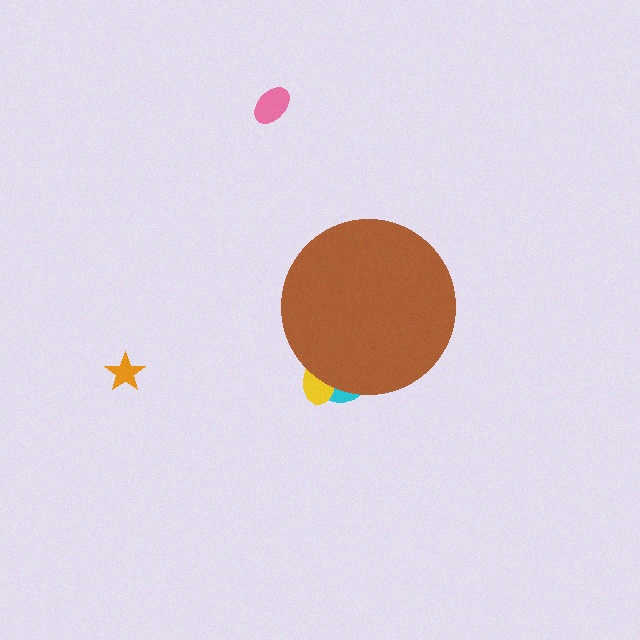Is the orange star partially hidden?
No, the orange star is fully visible.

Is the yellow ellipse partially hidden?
Yes, the yellow ellipse is partially hidden behind the brown circle.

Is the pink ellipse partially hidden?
No, the pink ellipse is fully visible.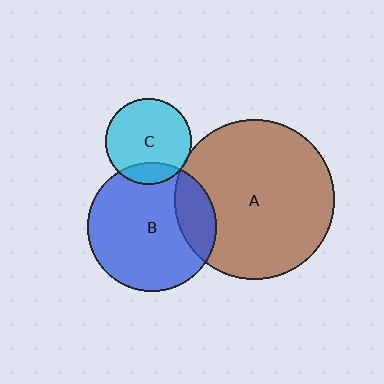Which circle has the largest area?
Circle A (brown).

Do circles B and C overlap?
Yes.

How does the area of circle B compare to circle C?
Approximately 2.2 times.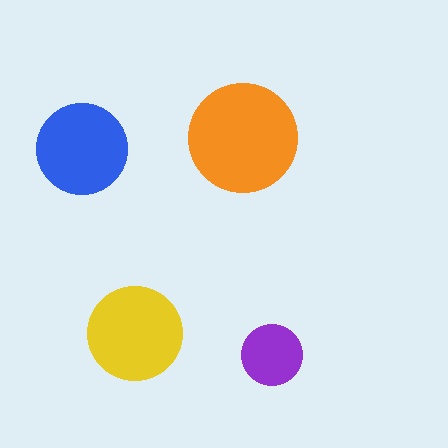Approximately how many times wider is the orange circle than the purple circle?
About 2 times wider.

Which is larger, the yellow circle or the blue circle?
The yellow one.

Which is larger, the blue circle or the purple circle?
The blue one.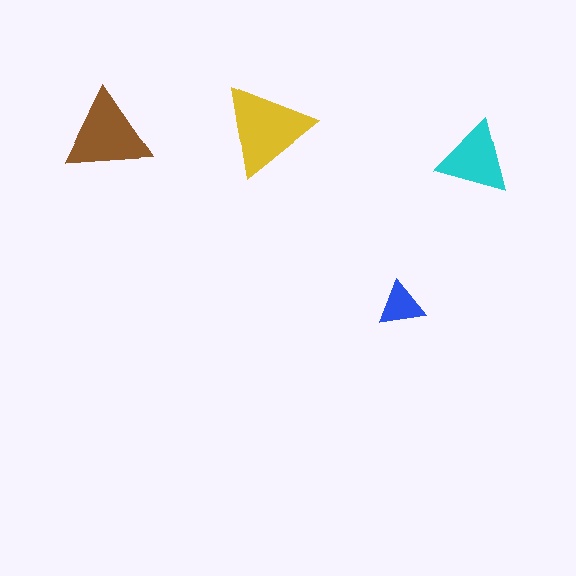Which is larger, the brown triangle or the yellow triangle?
The yellow one.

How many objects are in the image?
There are 4 objects in the image.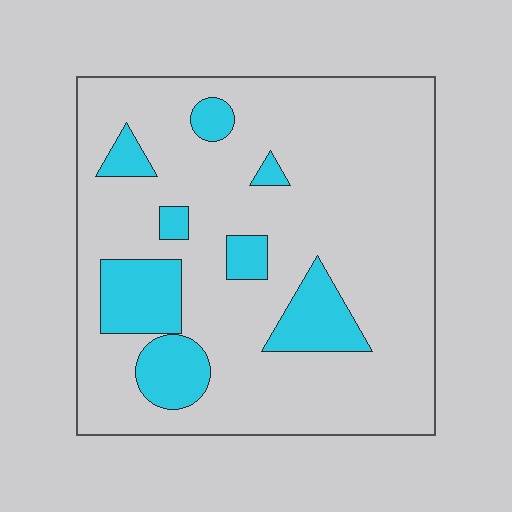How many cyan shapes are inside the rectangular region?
8.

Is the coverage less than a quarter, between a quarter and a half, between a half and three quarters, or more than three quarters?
Less than a quarter.